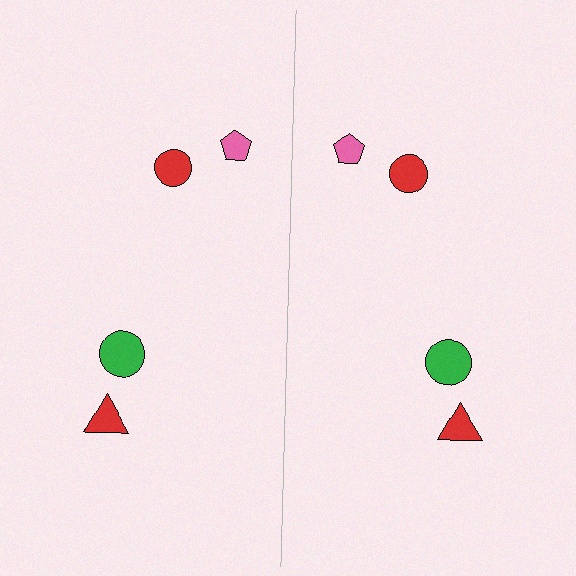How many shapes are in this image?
There are 8 shapes in this image.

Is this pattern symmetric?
Yes, this pattern has bilateral (reflection) symmetry.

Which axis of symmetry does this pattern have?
The pattern has a vertical axis of symmetry running through the center of the image.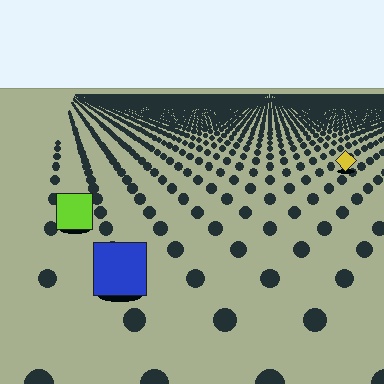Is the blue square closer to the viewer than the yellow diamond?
Yes. The blue square is closer — you can tell from the texture gradient: the ground texture is coarser near it.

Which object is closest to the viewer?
The blue square is closest. The texture marks near it are larger and more spread out.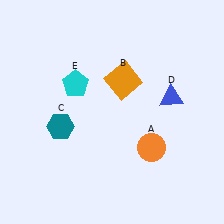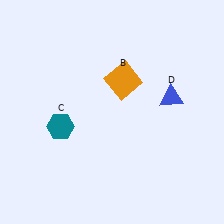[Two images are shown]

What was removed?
The orange circle (A), the cyan pentagon (E) were removed in Image 2.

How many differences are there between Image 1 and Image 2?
There are 2 differences between the two images.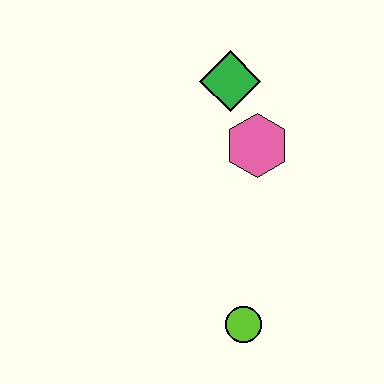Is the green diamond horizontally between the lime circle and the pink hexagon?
No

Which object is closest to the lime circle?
The pink hexagon is closest to the lime circle.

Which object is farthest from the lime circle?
The green diamond is farthest from the lime circle.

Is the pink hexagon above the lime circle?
Yes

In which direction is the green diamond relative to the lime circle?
The green diamond is above the lime circle.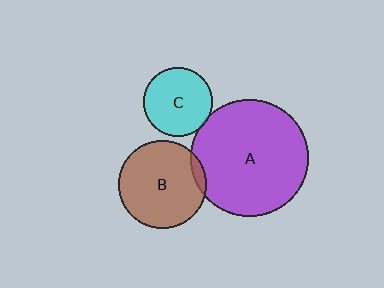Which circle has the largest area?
Circle A (purple).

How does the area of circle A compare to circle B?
Approximately 1.8 times.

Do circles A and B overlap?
Yes.